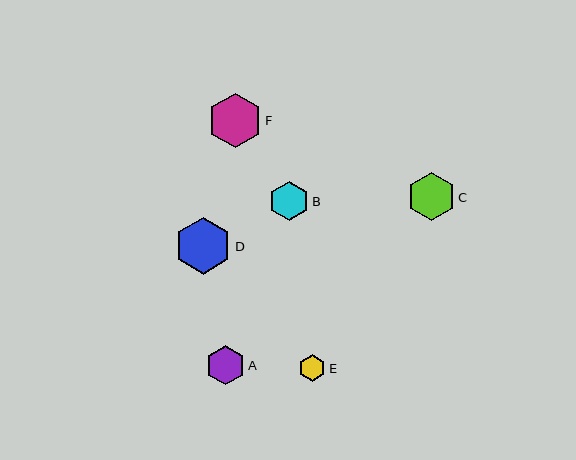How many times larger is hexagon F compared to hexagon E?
Hexagon F is approximately 2.0 times the size of hexagon E.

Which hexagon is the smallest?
Hexagon E is the smallest with a size of approximately 27 pixels.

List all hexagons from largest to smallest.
From largest to smallest: D, F, C, A, B, E.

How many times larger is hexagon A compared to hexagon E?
Hexagon A is approximately 1.5 times the size of hexagon E.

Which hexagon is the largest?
Hexagon D is the largest with a size of approximately 57 pixels.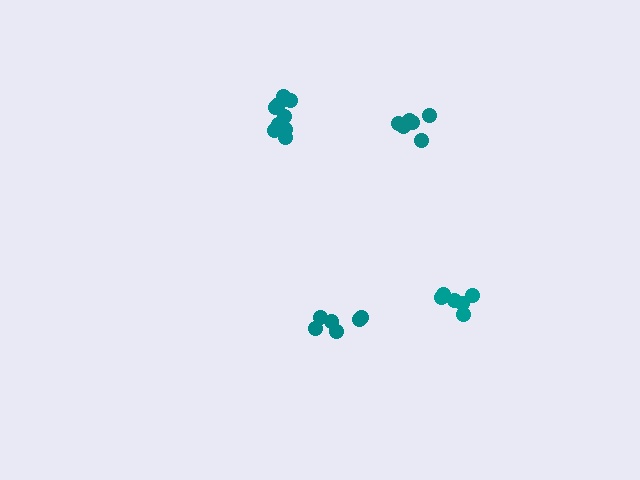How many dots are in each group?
Group 1: 6 dots, Group 2: 9 dots, Group 3: 6 dots, Group 4: 7 dots (28 total).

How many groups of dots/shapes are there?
There are 4 groups.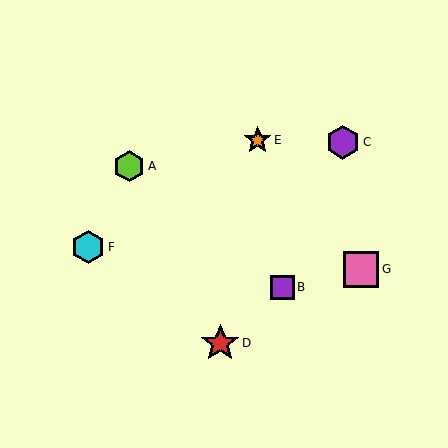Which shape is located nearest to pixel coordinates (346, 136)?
The purple hexagon (labeled C) at (343, 142) is nearest to that location.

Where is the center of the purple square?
The center of the purple square is at (282, 287).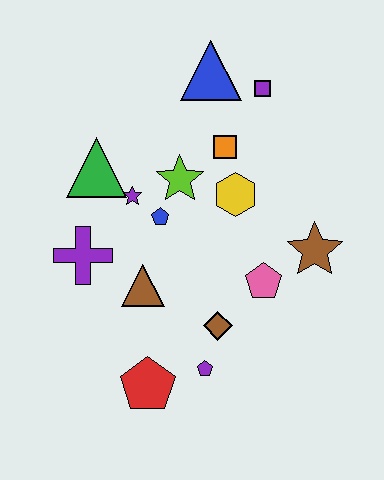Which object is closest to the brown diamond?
The purple pentagon is closest to the brown diamond.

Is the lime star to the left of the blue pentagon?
No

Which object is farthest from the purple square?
The red pentagon is farthest from the purple square.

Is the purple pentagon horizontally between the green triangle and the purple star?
No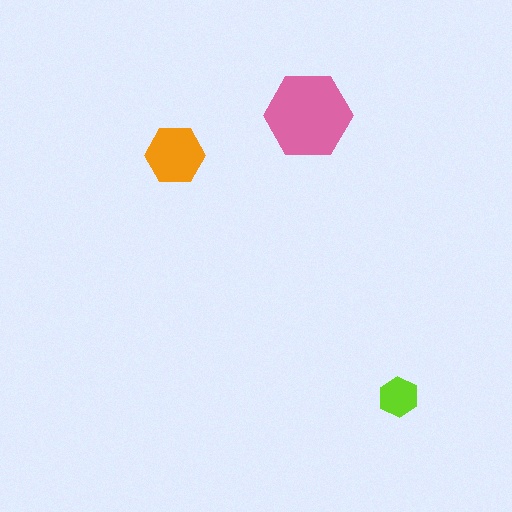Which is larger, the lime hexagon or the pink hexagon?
The pink one.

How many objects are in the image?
There are 3 objects in the image.